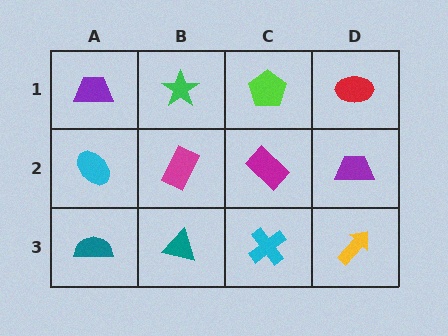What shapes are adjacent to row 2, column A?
A purple trapezoid (row 1, column A), a teal semicircle (row 3, column A), a magenta rectangle (row 2, column B).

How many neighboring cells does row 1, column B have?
3.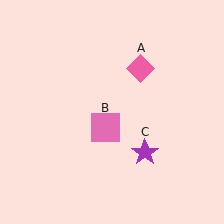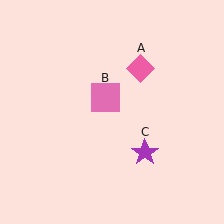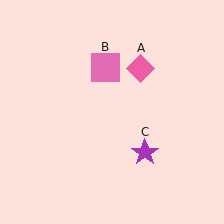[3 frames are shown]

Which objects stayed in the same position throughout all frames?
Pink diamond (object A) and purple star (object C) remained stationary.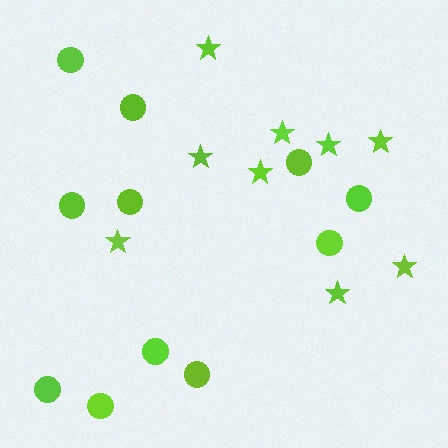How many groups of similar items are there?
There are 2 groups: one group of circles (11) and one group of stars (9).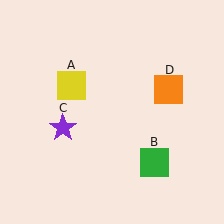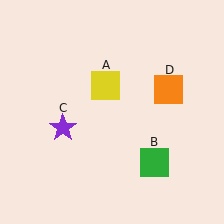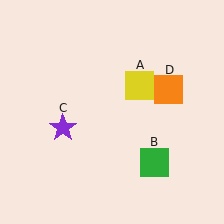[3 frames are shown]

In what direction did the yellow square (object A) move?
The yellow square (object A) moved right.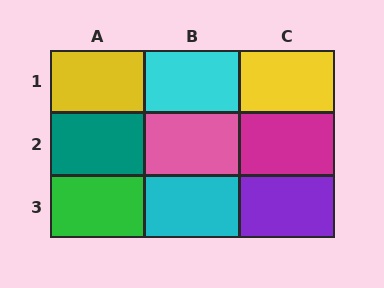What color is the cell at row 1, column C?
Yellow.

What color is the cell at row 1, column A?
Yellow.